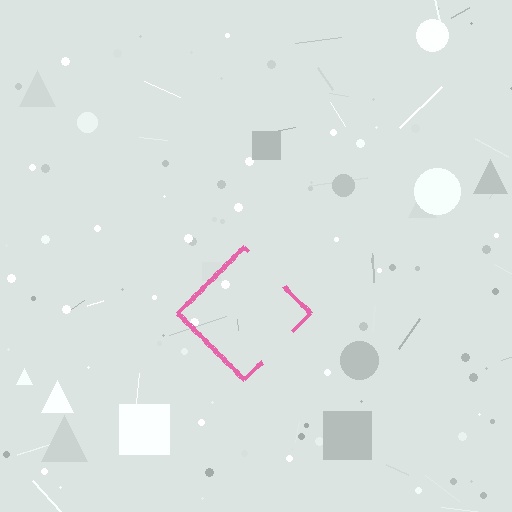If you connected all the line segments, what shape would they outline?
They would outline a diamond.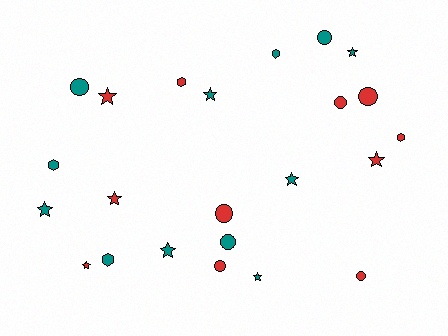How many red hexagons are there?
There are 2 red hexagons.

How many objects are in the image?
There are 23 objects.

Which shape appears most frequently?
Star, with 10 objects.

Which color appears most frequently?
Teal, with 12 objects.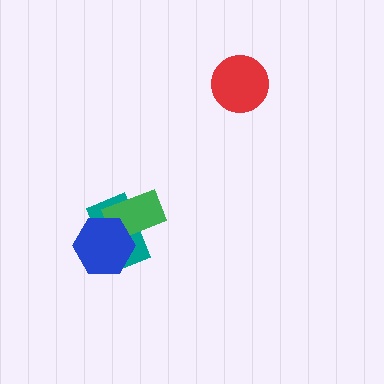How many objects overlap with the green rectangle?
2 objects overlap with the green rectangle.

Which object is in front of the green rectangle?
The blue hexagon is in front of the green rectangle.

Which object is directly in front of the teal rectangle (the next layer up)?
The green rectangle is directly in front of the teal rectangle.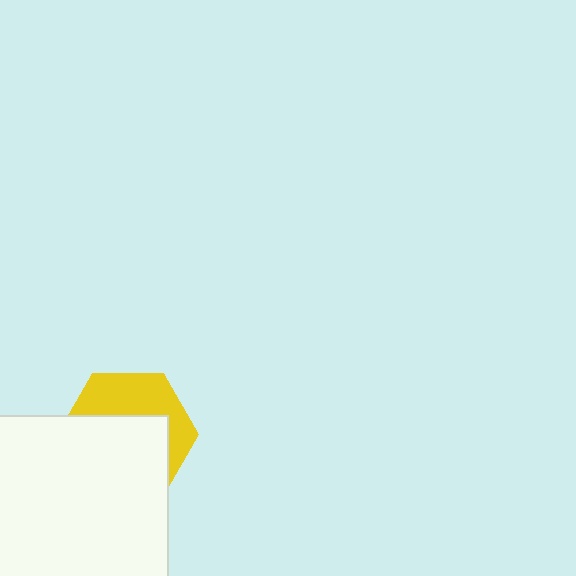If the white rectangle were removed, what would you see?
You would see the complete yellow hexagon.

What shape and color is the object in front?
The object in front is a white rectangle.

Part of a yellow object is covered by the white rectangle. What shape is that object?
It is a hexagon.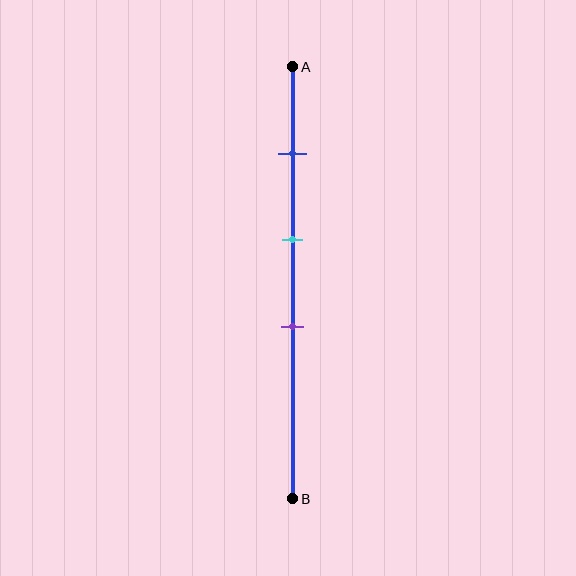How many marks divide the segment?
There are 3 marks dividing the segment.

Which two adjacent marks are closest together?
The cyan and purple marks are the closest adjacent pair.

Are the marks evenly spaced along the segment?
Yes, the marks are approximately evenly spaced.